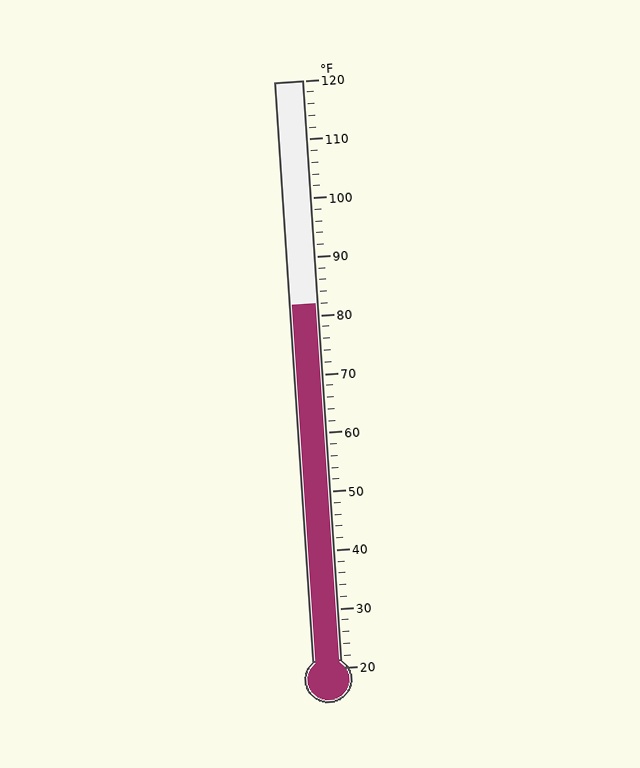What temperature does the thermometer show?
The thermometer shows approximately 82°F.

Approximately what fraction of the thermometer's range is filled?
The thermometer is filled to approximately 60% of its range.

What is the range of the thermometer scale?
The thermometer scale ranges from 20°F to 120°F.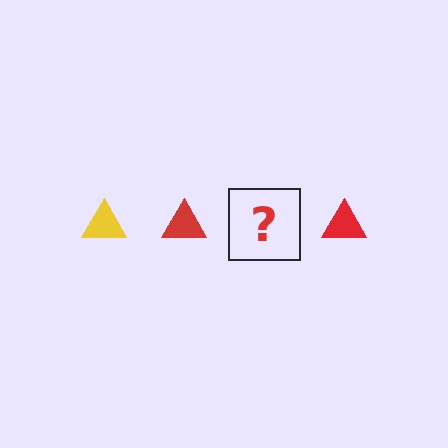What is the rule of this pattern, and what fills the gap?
The rule is that the pattern cycles through yellow, red triangles. The gap should be filled with a yellow triangle.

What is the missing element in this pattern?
The missing element is a yellow triangle.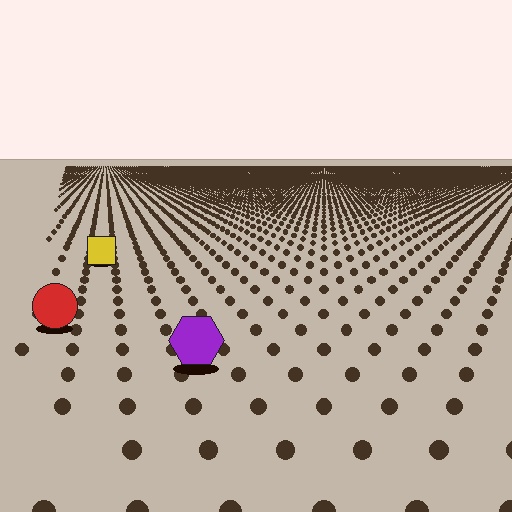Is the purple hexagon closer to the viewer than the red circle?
Yes. The purple hexagon is closer — you can tell from the texture gradient: the ground texture is coarser near it.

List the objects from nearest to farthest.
From nearest to farthest: the purple hexagon, the red circle, the yellow square.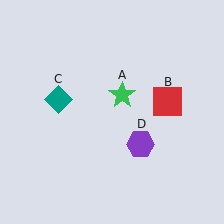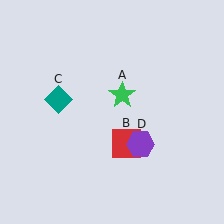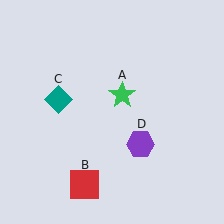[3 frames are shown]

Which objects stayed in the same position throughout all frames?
Green star (object A) and teal diamond (object C) and purple hexagon (object D) remained stationary.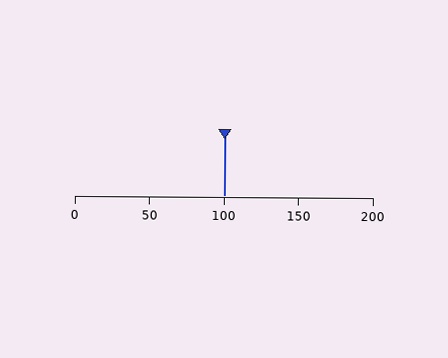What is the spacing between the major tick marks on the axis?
The major ticks are spaced 50 apart.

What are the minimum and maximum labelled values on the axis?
The axis runs from 0 to 200.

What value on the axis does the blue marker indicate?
The marker indicates approximately 100.